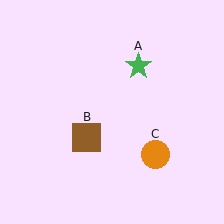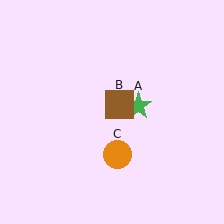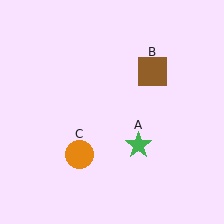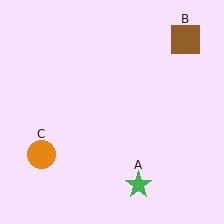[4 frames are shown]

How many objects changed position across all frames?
3 objects changed position: green star (object A), brown square (object B), orange circle (object C).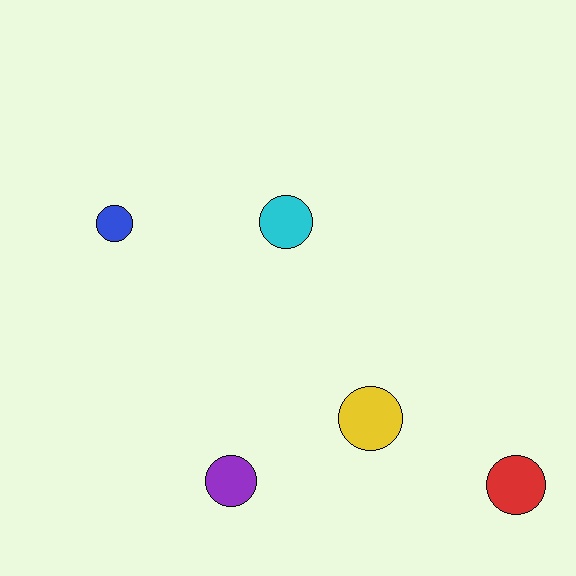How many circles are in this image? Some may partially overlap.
There are 5 circles.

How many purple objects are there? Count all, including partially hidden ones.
There is 1 purple object.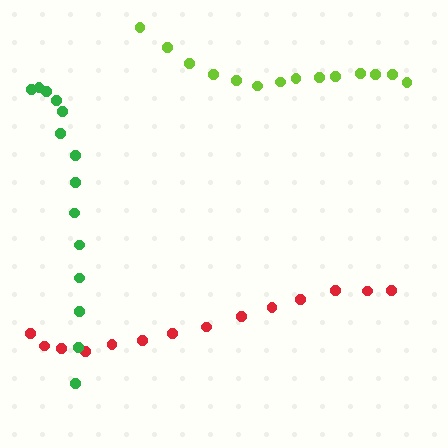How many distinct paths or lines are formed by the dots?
There are 3 distinct paths.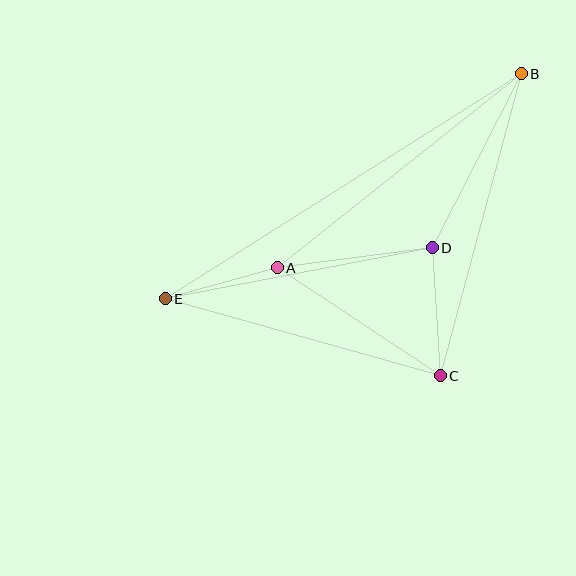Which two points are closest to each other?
Points A and E are closest to each other.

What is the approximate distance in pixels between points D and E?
The distance between D and E is approximately 272 pixels.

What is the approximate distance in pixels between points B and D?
The distance between B and D is approximately 195 pixels.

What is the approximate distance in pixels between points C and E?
The distance between C and E is approximately 286 pixels.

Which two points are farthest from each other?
Points B and E are farthest from each other.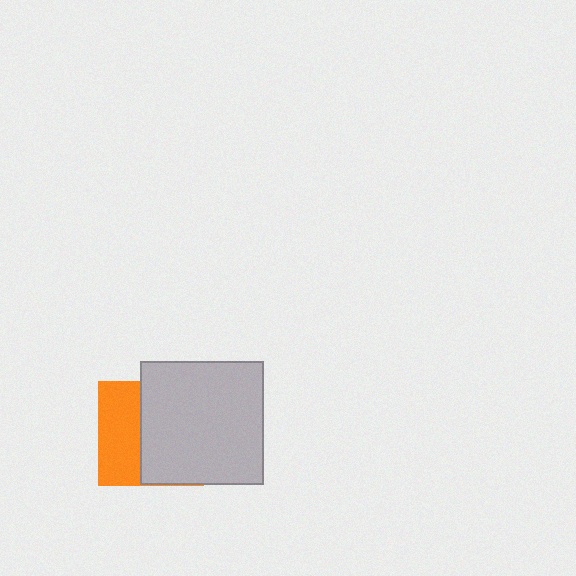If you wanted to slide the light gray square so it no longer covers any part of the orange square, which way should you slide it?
Slide it right — that is the most direct way to separate the two shapes.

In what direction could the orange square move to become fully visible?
The orange square could move left. That would shift it out from behind the light gray square entirely.